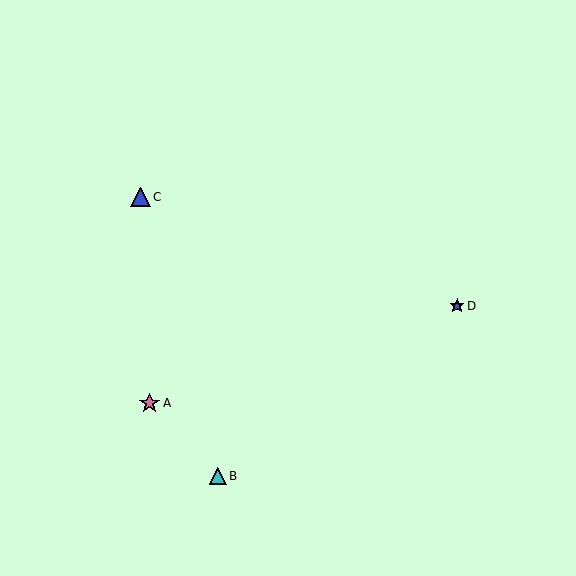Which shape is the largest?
The pink star (labeled A) is the largest.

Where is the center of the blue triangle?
The center of the blue triangle is at (141, 197).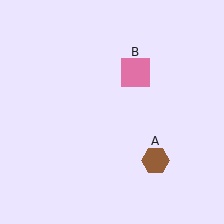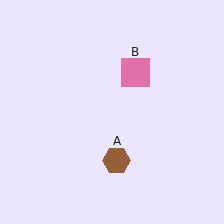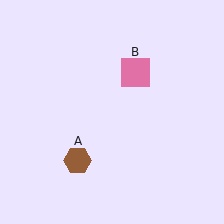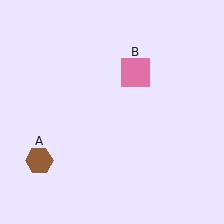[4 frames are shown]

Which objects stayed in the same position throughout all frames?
Pink square (object B) remained stationary.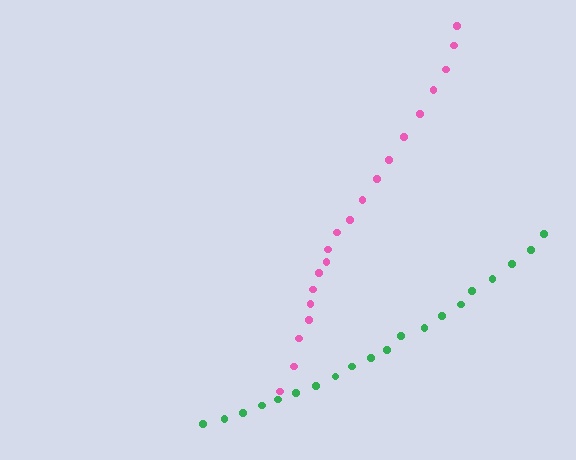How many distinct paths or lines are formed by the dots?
There are 2 distinct paths.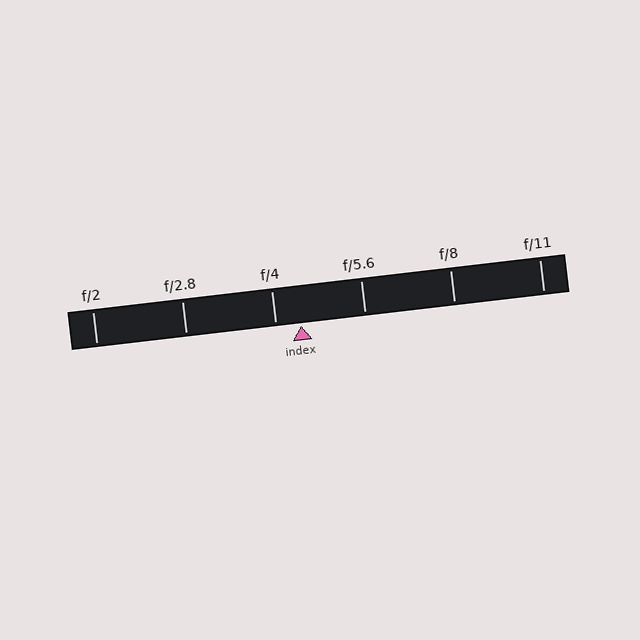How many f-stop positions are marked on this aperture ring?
There are 6 f-stop positions marked.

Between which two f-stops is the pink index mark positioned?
The index mark is between f/4 and f/5.6.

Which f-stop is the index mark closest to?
The index mark is closest to f/4.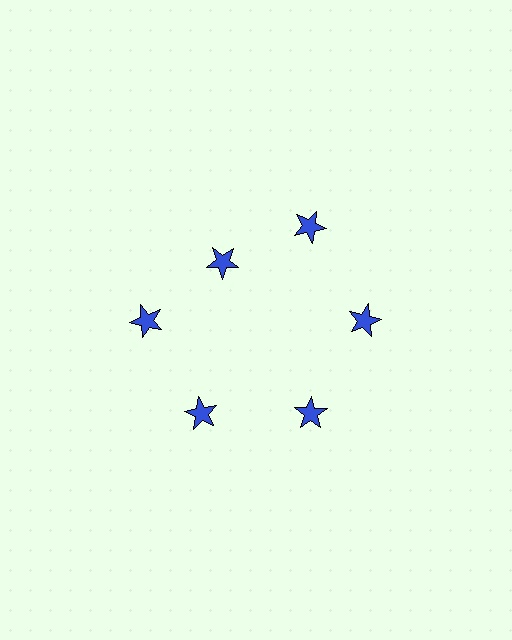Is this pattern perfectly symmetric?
No. The 6 blue stars are arranged in a ring, but one element near the 11 o'clock position is pulled inward toward the center, breaking the 6-fold rotational symmetry.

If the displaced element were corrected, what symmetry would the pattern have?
It would have 6-fold rotational symmetry — the pattern would map onto itself every 60 degrees.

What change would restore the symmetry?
The symmetry would be restored by moving it outward, back onto the ring so that all 6 stars sit at equal angles and equal distance from the center.